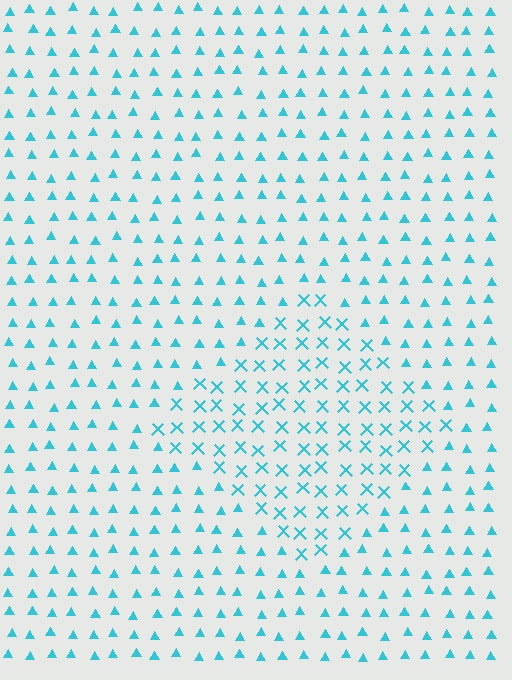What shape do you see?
I see a diamond.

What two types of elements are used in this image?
The image uses X marks inside the diamond region and triangles outside it.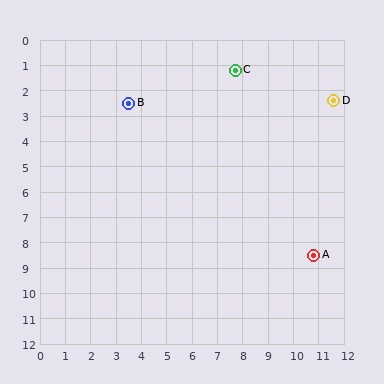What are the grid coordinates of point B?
Point B is at approximately (3.5, 2.5).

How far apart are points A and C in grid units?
Points A and C are about 7.9 grid units apart.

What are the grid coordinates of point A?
Point A is at approximately (10.8, 8.5).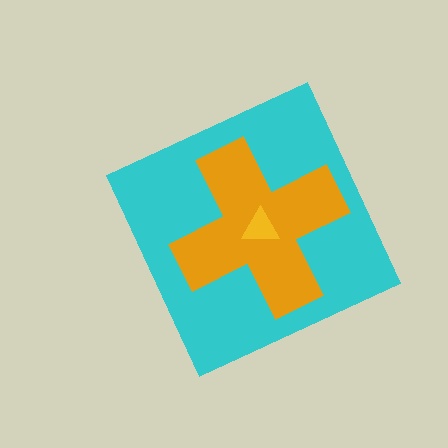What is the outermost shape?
The cyan diamond.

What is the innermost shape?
The yellow triangle.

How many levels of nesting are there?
3.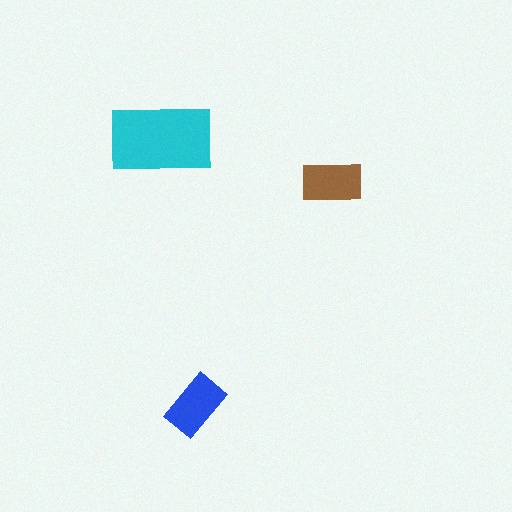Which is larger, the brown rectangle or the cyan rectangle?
The cyan one.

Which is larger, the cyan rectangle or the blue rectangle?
The cyan one.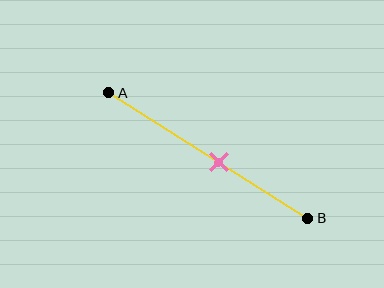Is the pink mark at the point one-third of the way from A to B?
No, the mark is at about 55% from A, not at the 33% one-third point.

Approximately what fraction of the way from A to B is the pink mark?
The pink mark is approximately 55% of the way from A to B.